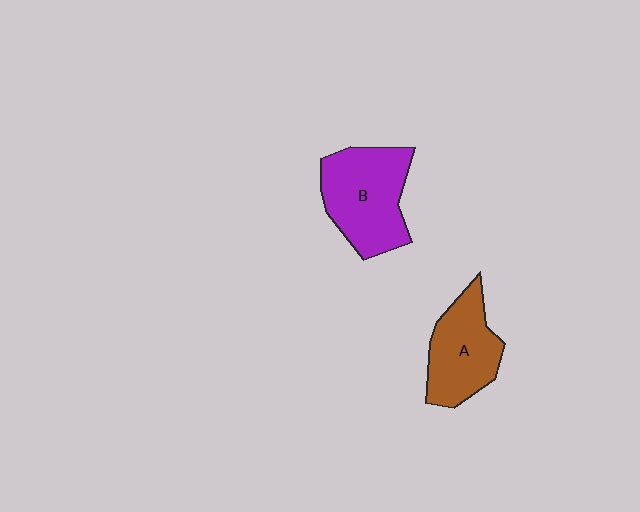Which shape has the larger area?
Shape B (purple).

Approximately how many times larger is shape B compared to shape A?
Approximately 1.2 times.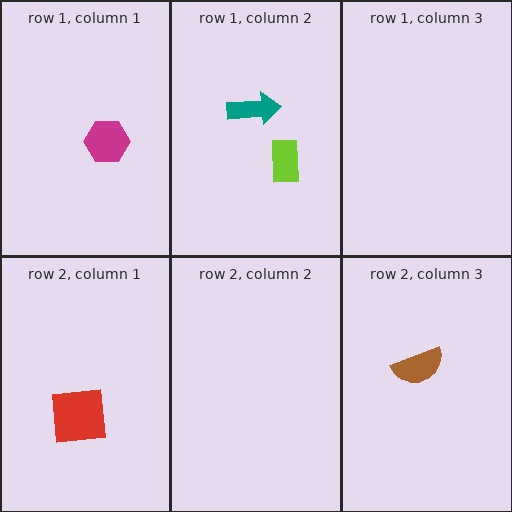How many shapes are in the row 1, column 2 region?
2.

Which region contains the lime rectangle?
The row 1, column 2 region.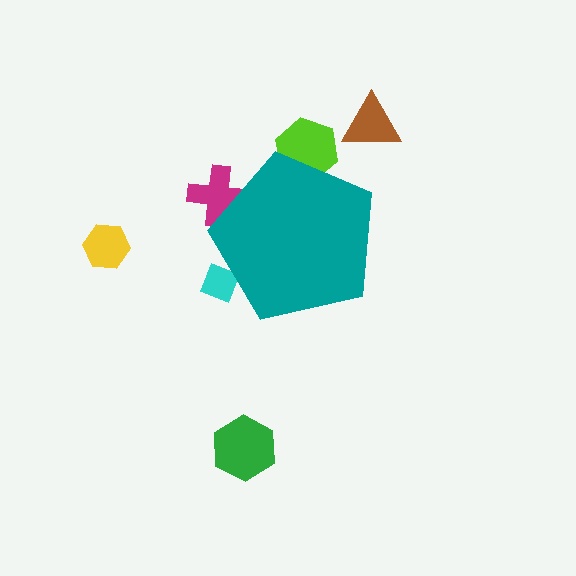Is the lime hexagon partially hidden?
Yes, the lime hexagon is partially hidden behind the teal pentagon.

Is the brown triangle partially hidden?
No, the brown triangle is fully visible.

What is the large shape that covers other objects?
A teal pentagon.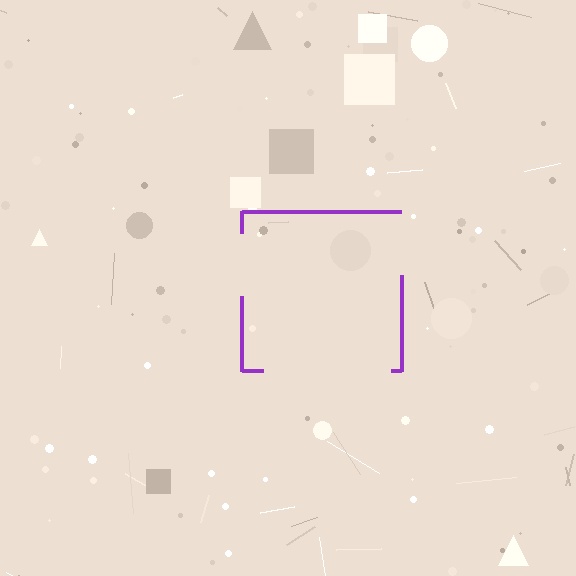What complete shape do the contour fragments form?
The contour fragments form a square.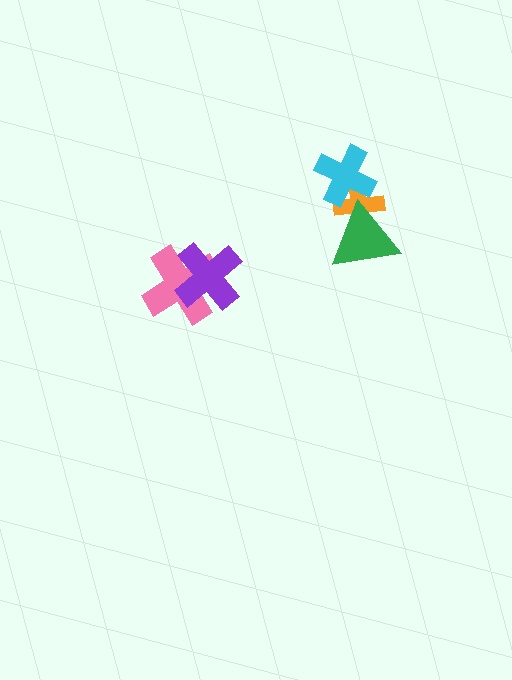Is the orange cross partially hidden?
Yes, it is partially covered by another shape.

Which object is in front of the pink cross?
The purple cross is in front of the pink cross.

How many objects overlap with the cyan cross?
1 object overlaps with the cyan cross.